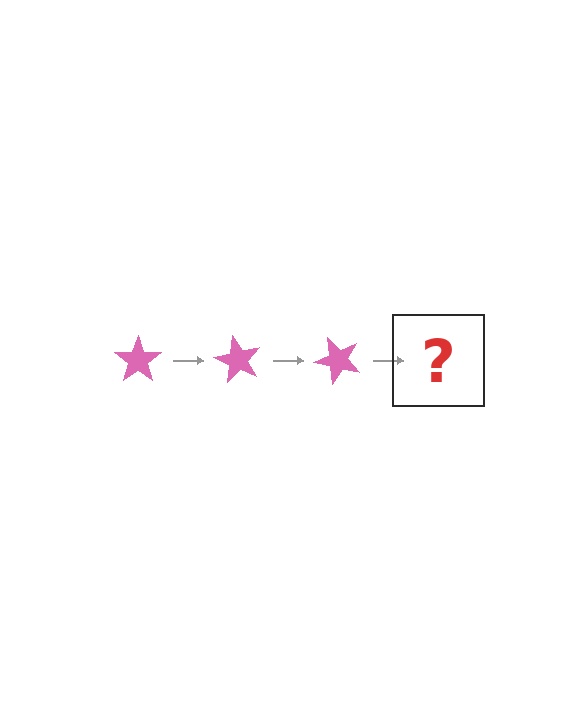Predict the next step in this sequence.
The next step is a pink star rotated 180 degrees.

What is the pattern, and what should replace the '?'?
The pattern is that the star rotates 60 degrees each step. The '?' should be a pink star rotated 180 degrees.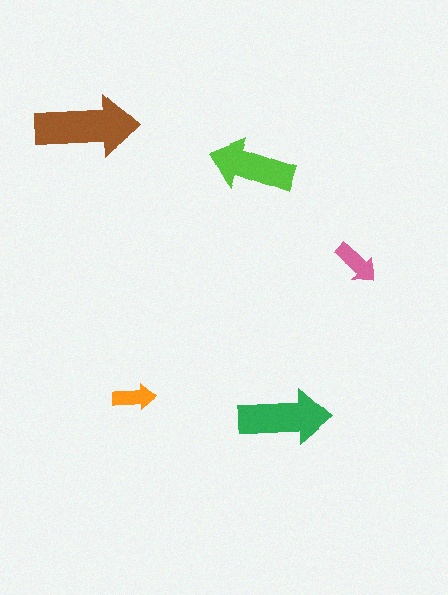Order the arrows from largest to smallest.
the brown one, the green one, the lime one, the pink one, the orange one.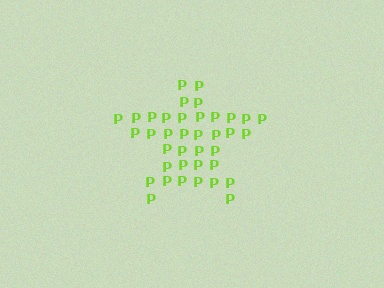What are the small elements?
The small elements are letter P's.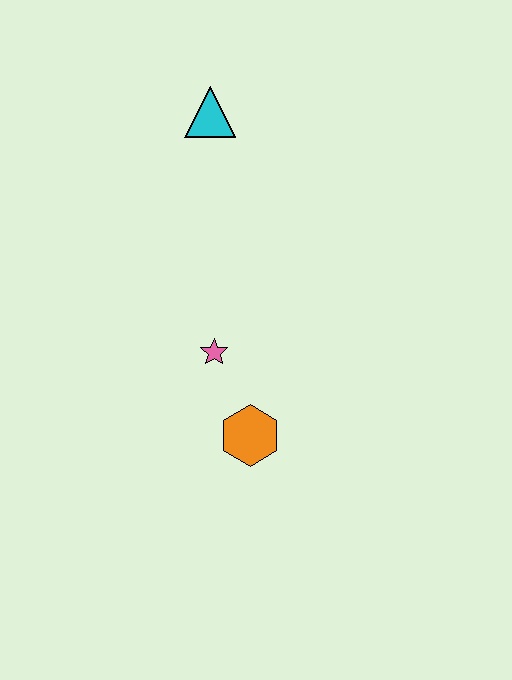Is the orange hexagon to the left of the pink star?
No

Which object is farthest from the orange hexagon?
The cyan triangle is farthest from the orange hexagon.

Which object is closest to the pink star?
The orange hexagon is closest to the pink star.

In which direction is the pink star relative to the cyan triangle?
The pink star is below the cyan triangle.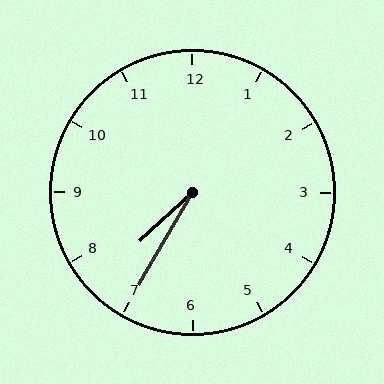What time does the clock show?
7:35.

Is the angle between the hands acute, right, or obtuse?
It is acute.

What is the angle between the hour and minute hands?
Approximately 18 degrees.